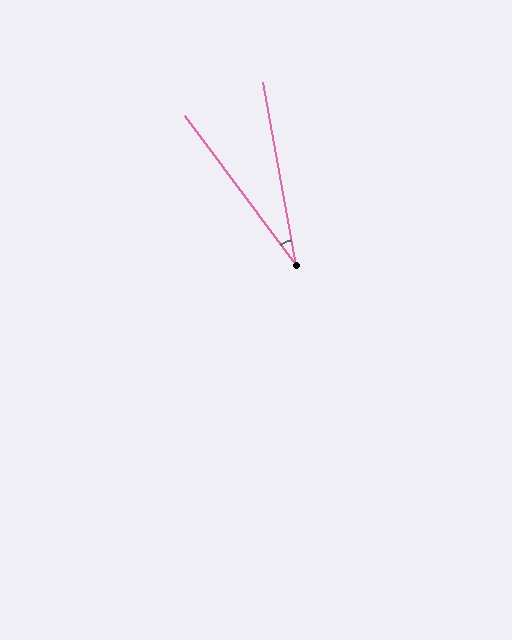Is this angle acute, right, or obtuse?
It is acute.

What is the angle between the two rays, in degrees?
Approximately 26 degrees.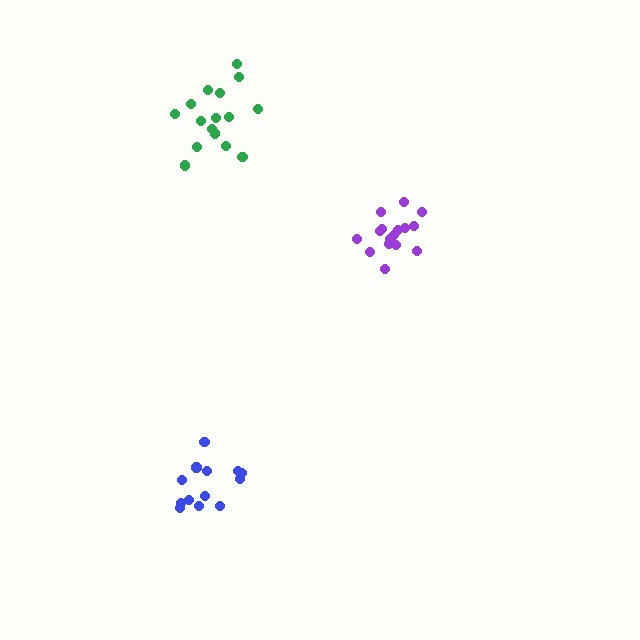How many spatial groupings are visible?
There are 3 spatial groupings.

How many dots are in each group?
Group 1: 16 dots, Group 2: 16 dots, Group 3: 13 dots (45 total).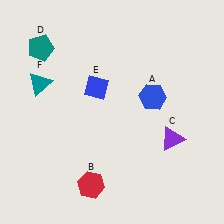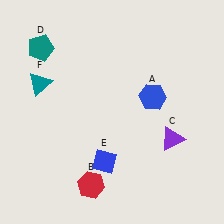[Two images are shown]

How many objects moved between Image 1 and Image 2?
1 object moved between the two images.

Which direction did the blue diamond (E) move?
The blue diamond (E) moved down.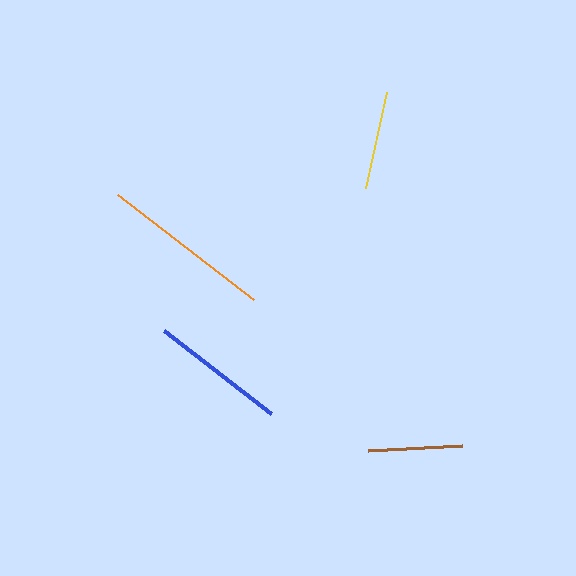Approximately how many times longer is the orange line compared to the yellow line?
The orange line is approximately 1.8 times the length of the yellow line.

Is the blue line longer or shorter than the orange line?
The orange line is longer than the blue line.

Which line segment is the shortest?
The brown line is the shortest at approximately 94 pixels.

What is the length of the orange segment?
The orange segment is approximately 172 pixels long.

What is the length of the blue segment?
The blue segment is approximately 136 pixels long.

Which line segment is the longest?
The orange line is the longest at approximately 172 pixels.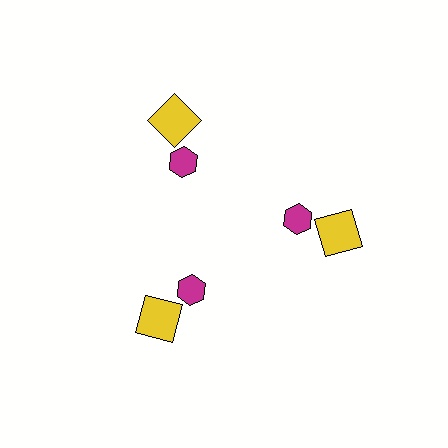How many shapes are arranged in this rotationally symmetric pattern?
There are 6 shapes, arranged in 3 groups of 2.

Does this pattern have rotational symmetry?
Yes, this pattern has 3-fold rotational symmetry. It looks the same after rotating 120 degrees around the center.